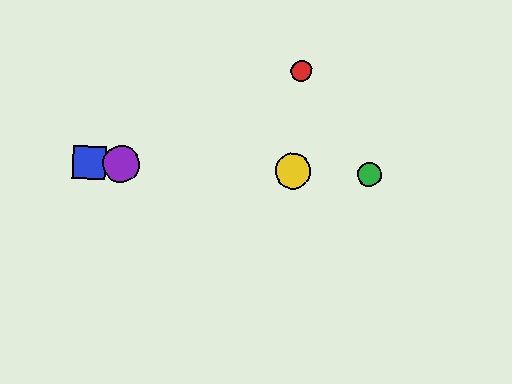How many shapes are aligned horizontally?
4 shapes (the blue square, the green circle, the yellow circle, the purple circle) are aligned horizontally.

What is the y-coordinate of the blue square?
The blue square is at y≈162.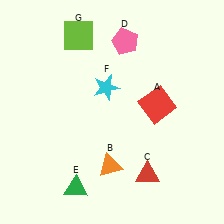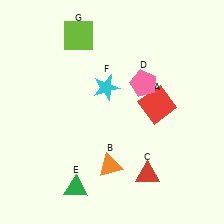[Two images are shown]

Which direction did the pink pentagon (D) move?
The pink pentagon (D) moved down.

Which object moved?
The pink pentagon (D) moved down.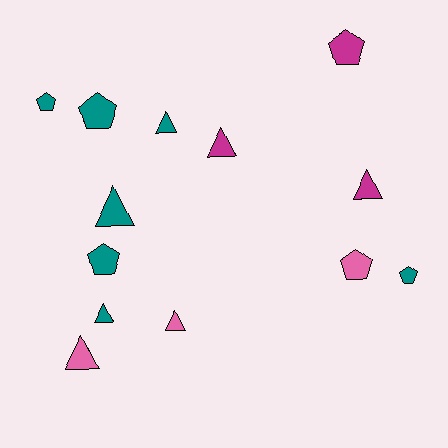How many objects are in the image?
There are 13 objects.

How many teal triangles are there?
There are 3 teal triangles.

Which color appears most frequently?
Teal, with 7 objects.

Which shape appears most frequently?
Triangle, with 7 objects.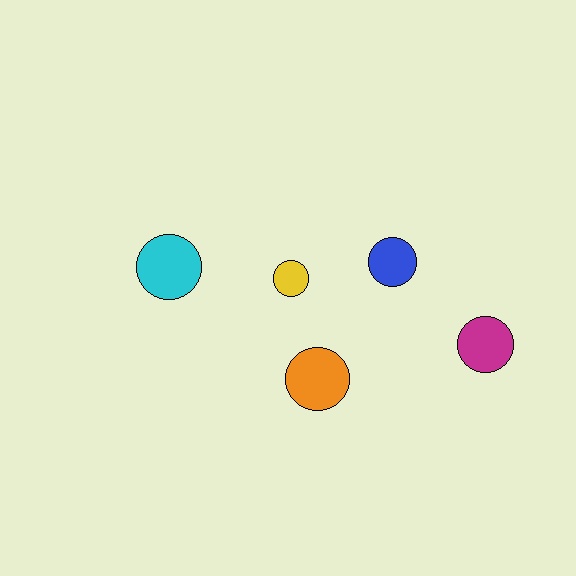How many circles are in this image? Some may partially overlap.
There are 5 circles.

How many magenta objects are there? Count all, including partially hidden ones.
There is 1 magenta object.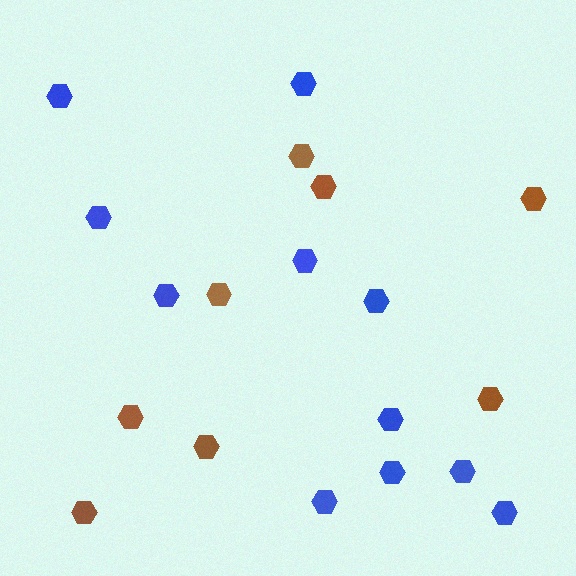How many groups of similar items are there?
There are 2 groups: one group of brown hexagons (8) and one group of blue hexagons (11).